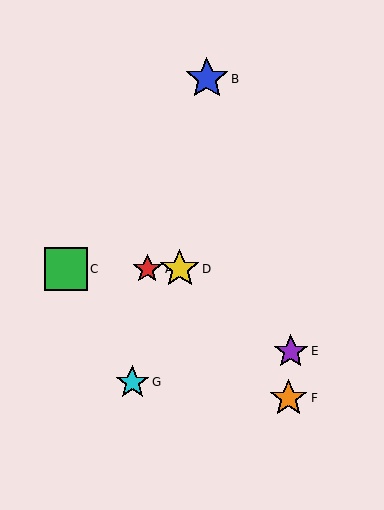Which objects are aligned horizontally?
Objects A, C, D are aligned horizontally.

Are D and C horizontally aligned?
Yes, both are at y≈269.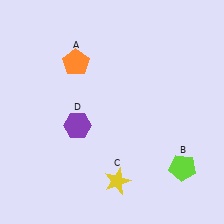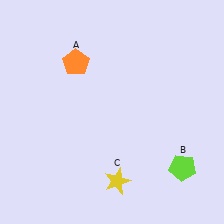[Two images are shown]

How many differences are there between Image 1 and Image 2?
There is 1 difference between the two images.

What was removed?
The purple hexagon (D) was removed in Image 2.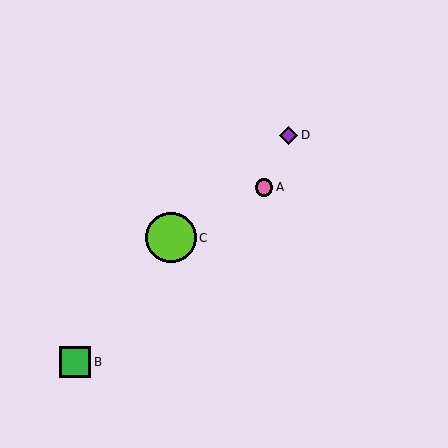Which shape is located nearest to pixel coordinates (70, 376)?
The green square (labeled B) at (75, 362) is nearest to that location.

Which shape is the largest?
The lime circle (labeled C) is the largest.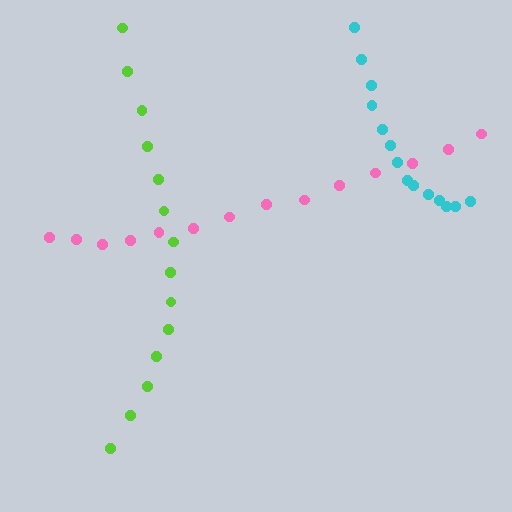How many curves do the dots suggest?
There are 3 distinct paths.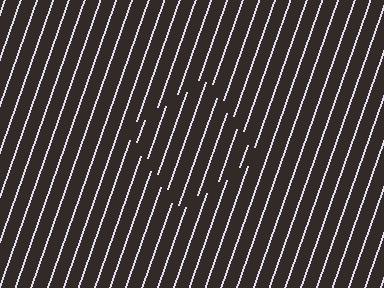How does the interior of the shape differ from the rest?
The interior of the shape contains the same grating, shifted by half a period — the contour is defined by the phase discontinuity where line-ends from the inner and outer gratings abut.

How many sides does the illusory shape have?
4 sides — the line-ends trace a square.